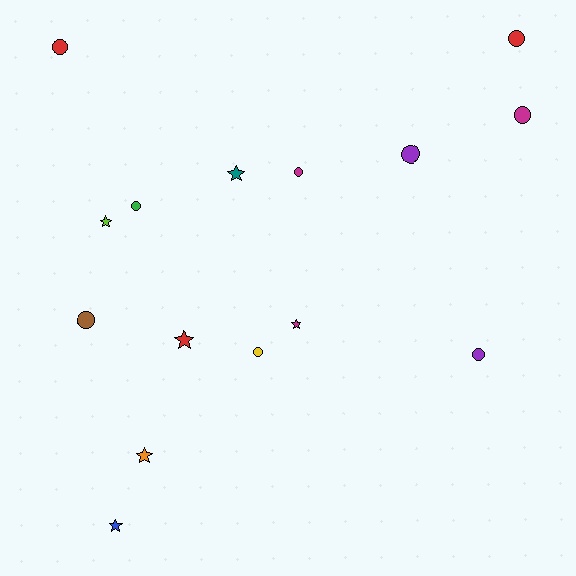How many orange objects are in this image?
There is 1 orange object.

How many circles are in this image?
There are 9 circles.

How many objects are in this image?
There are 15 objects.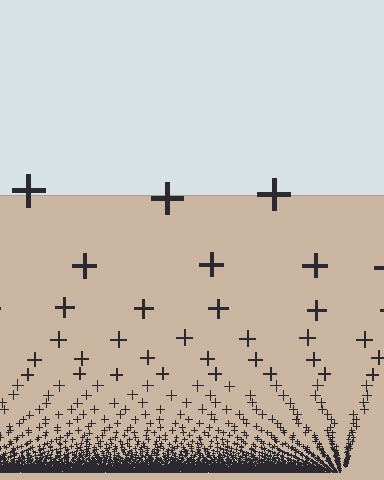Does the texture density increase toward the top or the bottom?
Density increases toward the bottom.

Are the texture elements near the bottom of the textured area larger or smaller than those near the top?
Smaller. The gradient is inverted — elements near the bottom are smaller and denser.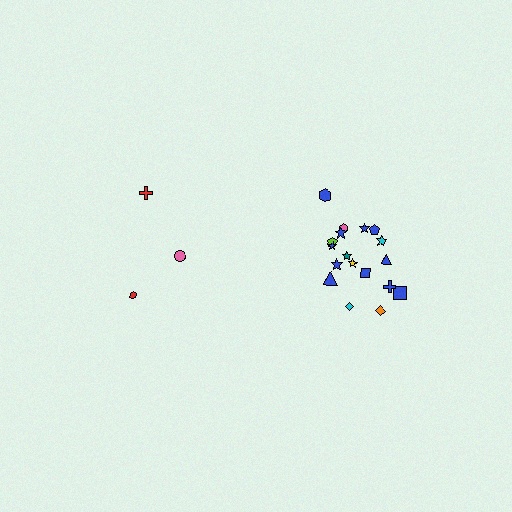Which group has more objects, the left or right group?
The right group.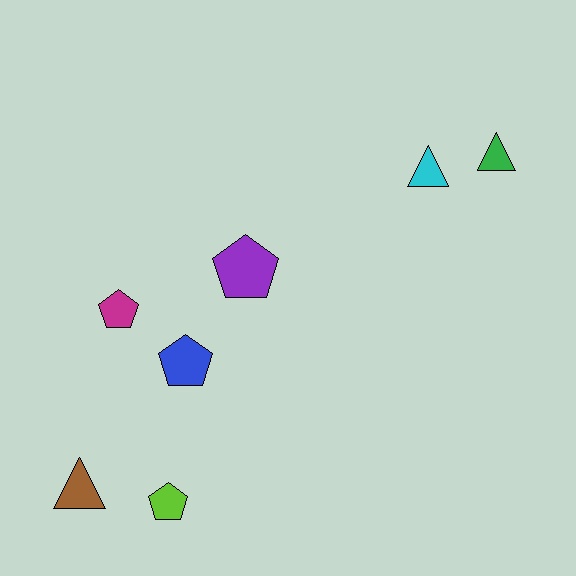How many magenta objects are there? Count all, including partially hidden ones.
There is 1 magenta object.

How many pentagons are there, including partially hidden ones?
There are 4 pentagons.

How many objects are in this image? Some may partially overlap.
There are 7 objects.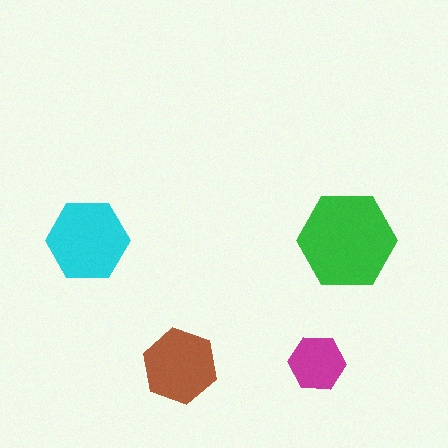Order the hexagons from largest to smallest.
the green one, the cyan one, the brown one, the magenta one.